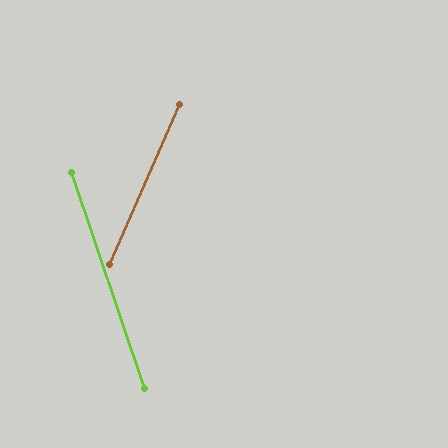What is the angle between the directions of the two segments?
Approximately 42 degrees.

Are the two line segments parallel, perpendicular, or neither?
Neither parallel nor perpendicular — they differ by about 42°.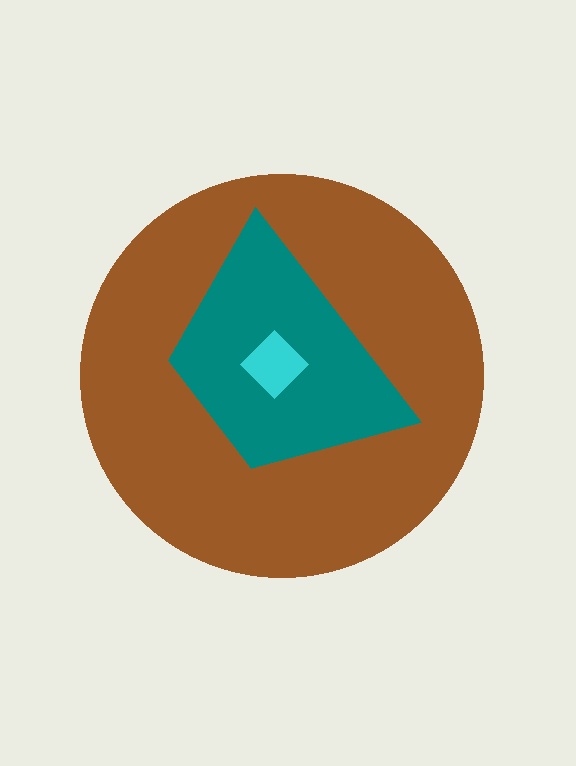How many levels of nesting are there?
3.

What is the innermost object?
The cyan diamond.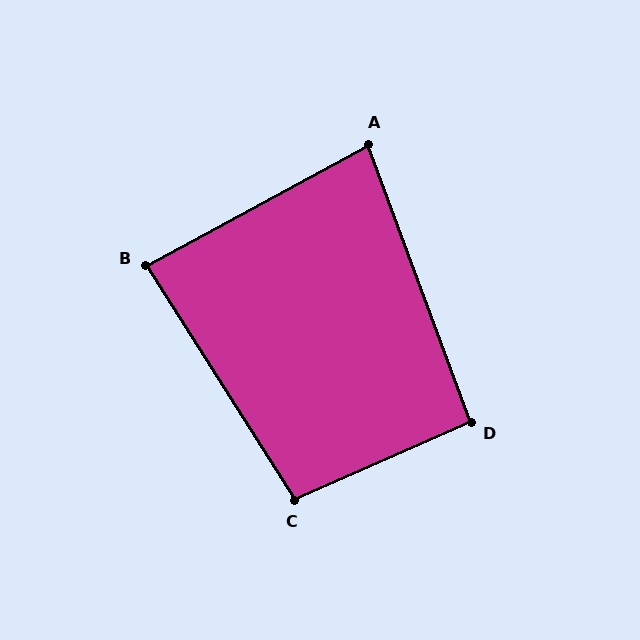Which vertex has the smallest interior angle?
A, at approximately 82 degrees.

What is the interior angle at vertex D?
Approximately 94 degrees (approximately right).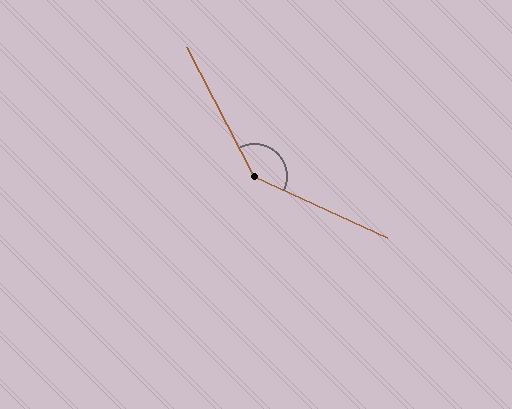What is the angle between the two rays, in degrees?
Approximately 142 degrees.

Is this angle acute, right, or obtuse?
It is obtuse.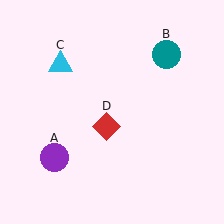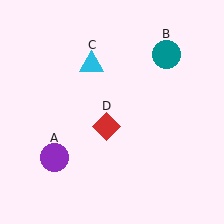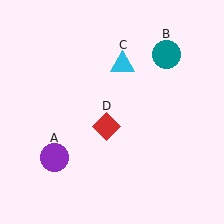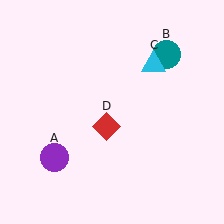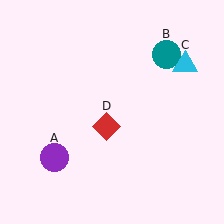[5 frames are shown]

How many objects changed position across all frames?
1 object changed position: cyan triangle (object C).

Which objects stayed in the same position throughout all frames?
Purple circle (object A) and teal circle (object B) and red diamond (object D) remained stationary.